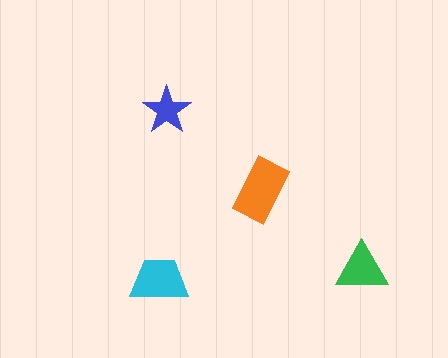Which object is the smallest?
The blue star.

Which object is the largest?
The orange rectangle.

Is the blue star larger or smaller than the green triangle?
Smaller.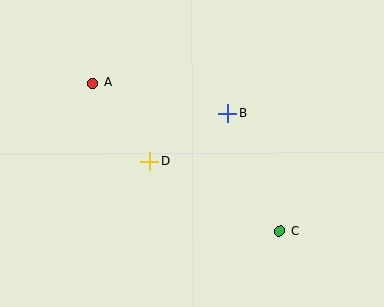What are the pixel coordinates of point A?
Point A is at (92, 83).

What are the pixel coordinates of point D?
Point D is at (150, 162).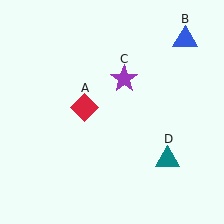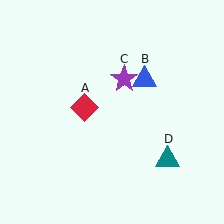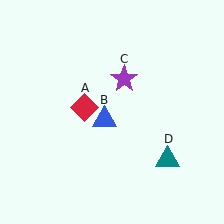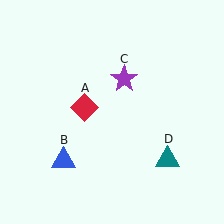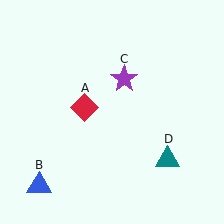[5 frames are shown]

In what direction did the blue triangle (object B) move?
The blue triangle (object B) moved down and to the left.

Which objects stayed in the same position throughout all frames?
Red diamond (object A) and purple star (object C) and teal triangle (object D) remained stationary.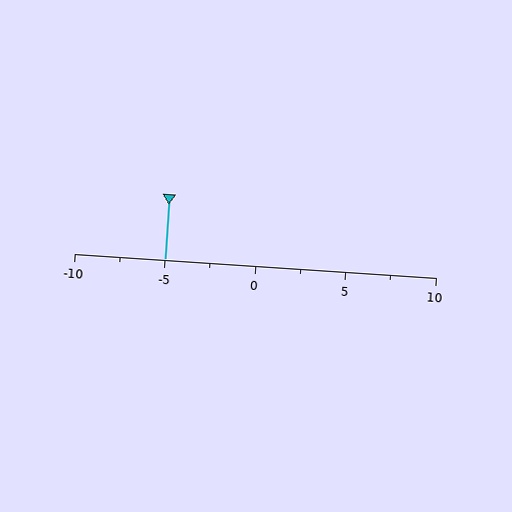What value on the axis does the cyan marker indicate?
The marker indicates approximately -5.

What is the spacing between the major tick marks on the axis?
The major ticks are spaced 5 apart.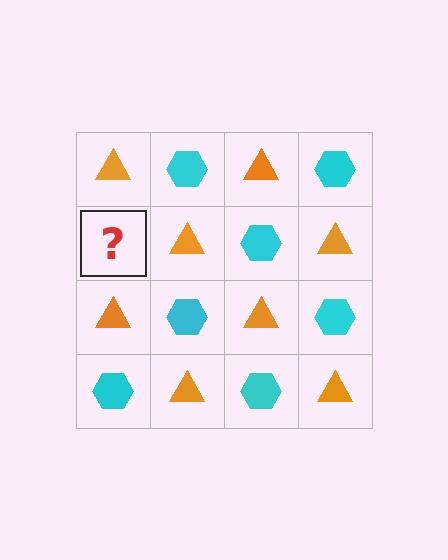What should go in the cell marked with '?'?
The missing cell should contain a cyan hexagon.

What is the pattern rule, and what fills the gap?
The rule is that it alternates orange triangle and cyan hexagon in a checkerboard pattern. The gap should be filled with a cyan hexagon.